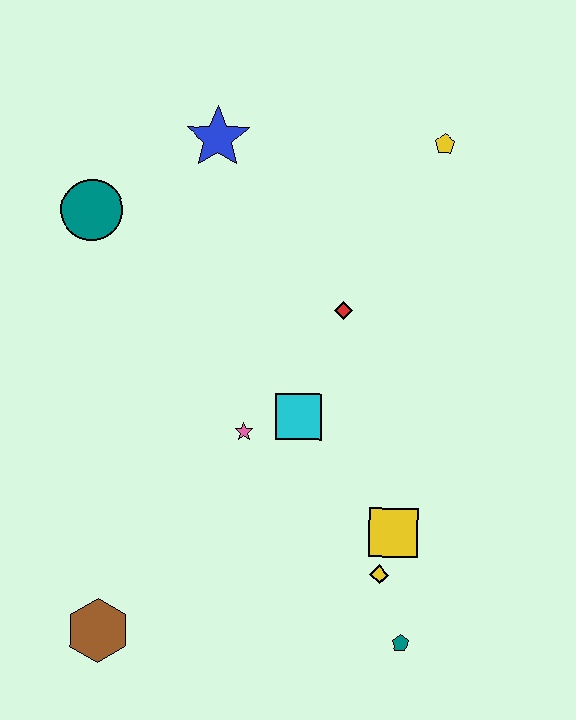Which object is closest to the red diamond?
The cyan square is closest to the red diamond.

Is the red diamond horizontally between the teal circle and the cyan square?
No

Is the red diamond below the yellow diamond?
No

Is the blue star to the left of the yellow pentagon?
Yes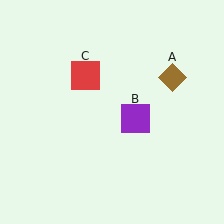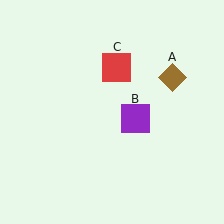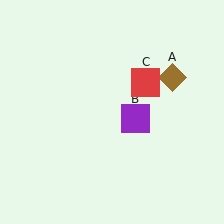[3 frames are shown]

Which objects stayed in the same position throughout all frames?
Brown diamond (object A) and purple square (object B) remained stationary.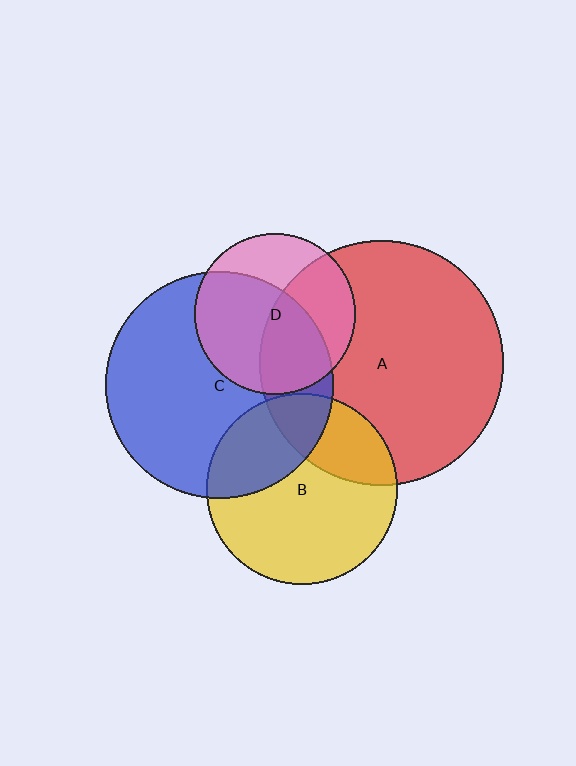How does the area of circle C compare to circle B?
Approximately 1.4 times.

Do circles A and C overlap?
Yes.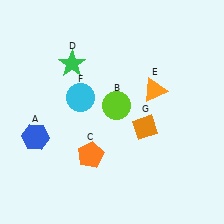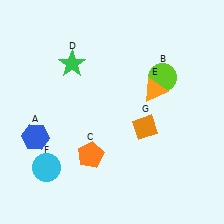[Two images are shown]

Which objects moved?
The objects that moved are: the lime circle (B), the cyan circle (F).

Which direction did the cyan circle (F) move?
The cyan circle (F) moved down.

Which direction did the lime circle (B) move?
The lime circle (B) moved right.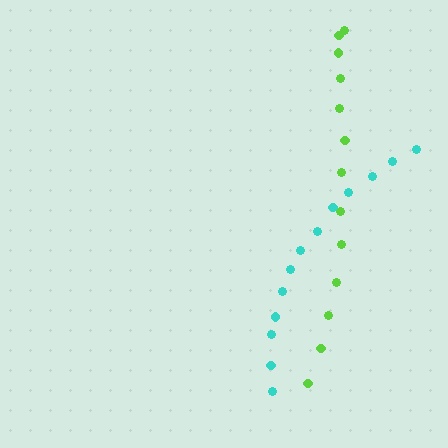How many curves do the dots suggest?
There are 2 distinct paths.